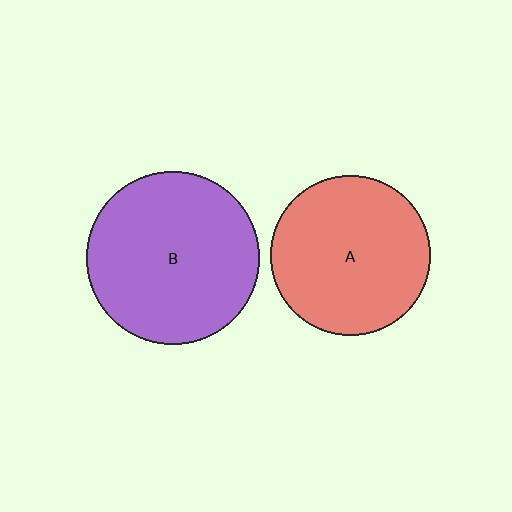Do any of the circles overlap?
No, none of the circles overlap.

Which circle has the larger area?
Circle B (purple).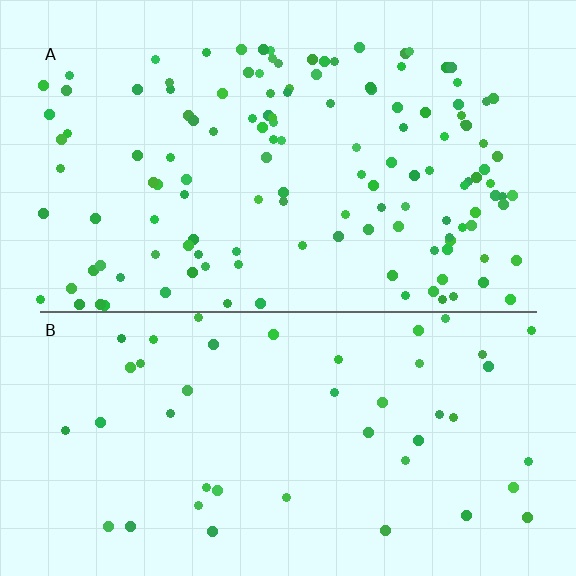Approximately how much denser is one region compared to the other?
Approximately 2.9× — region A over region B.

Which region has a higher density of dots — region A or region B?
A (the top).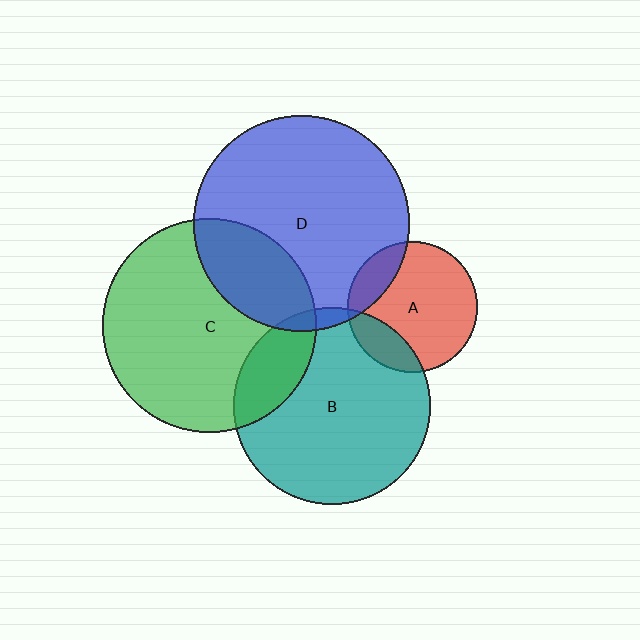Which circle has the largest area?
Circle D (blue).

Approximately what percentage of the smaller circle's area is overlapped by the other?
Approximately 20%.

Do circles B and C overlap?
Yes.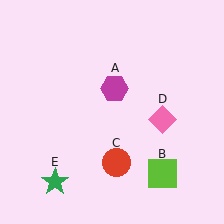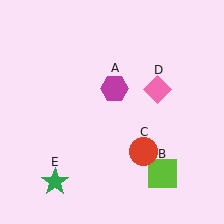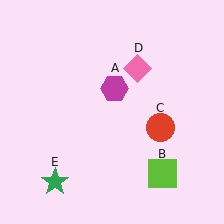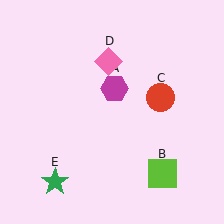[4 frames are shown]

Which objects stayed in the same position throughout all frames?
Magenta hexagon (object A) and lime square (object B) and green star (object E) remained stationary.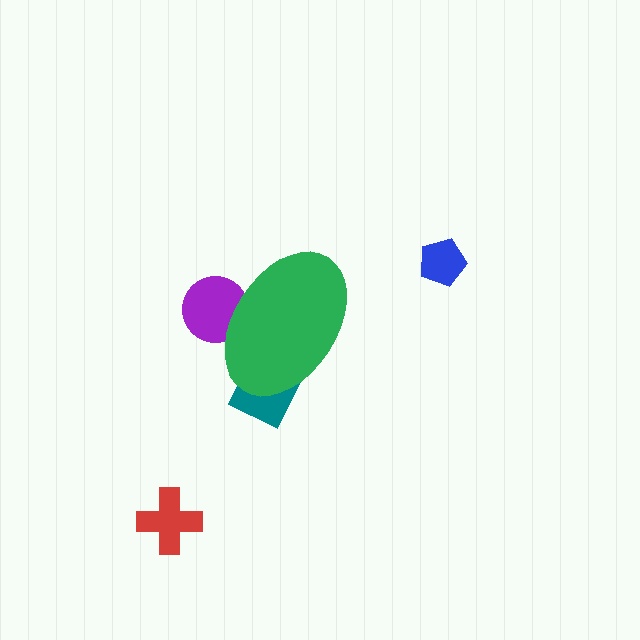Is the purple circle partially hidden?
Yes, the purple circle is partially hidden behind the green ellipse.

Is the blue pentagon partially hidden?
No, the blue pentagon is fully visible.